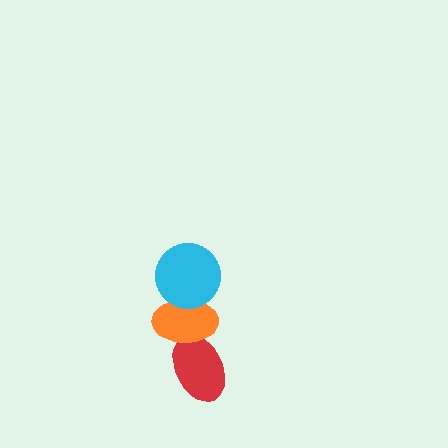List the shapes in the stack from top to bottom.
From top to bottom: the cyan circle, the orange ellipse, the red ellipse.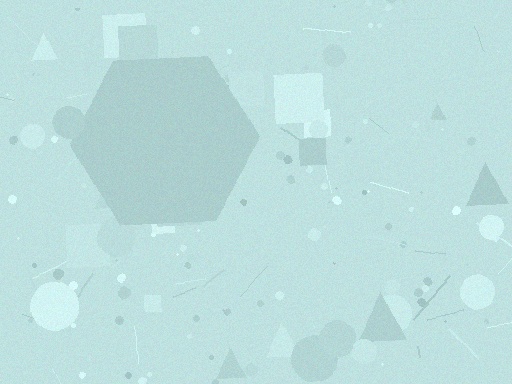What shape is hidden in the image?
A hexagon is hidden in the image.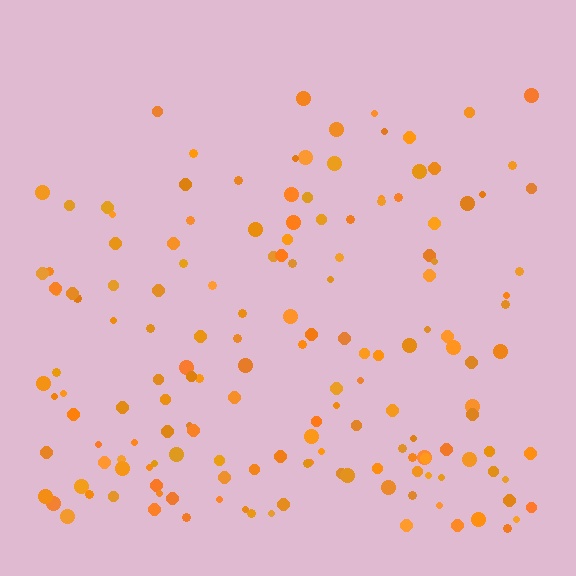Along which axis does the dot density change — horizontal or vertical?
Vertical.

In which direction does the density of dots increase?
From top to bottom, with the bottom side densest.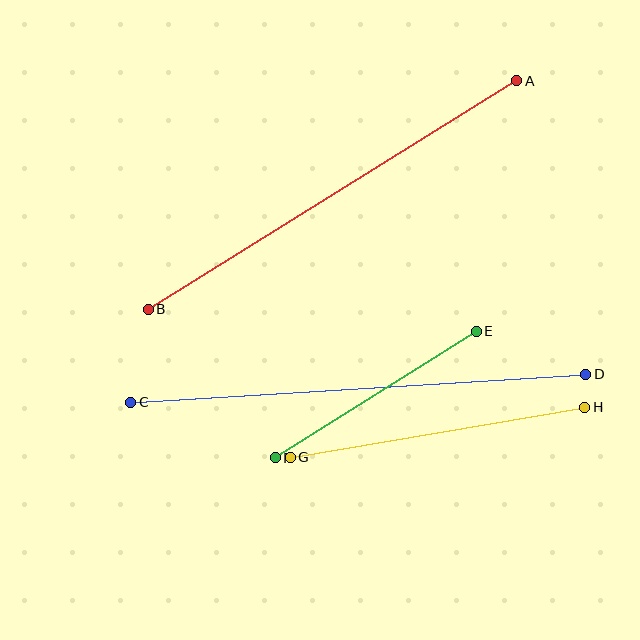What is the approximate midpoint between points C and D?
The midpoint is at approximately (358, 388) pixels.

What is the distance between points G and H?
The distance is approximately 299 pixels.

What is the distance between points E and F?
The distance is approximately 237 pixels.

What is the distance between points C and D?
The distance is approximately 456 pixels.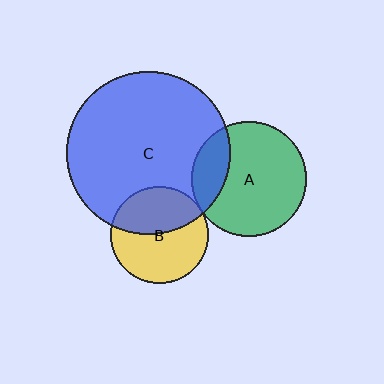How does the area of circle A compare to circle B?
Approximately 1.4 times.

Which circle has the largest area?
Circle C (blue).